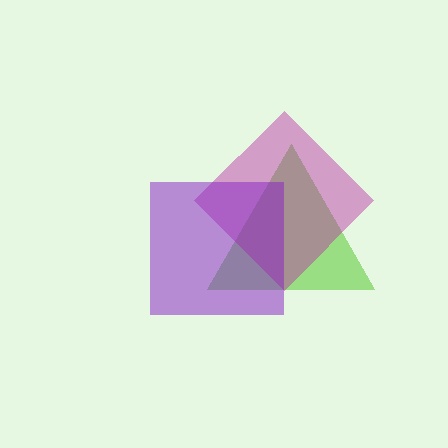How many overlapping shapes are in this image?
There are 3 overlapping shapes in the image.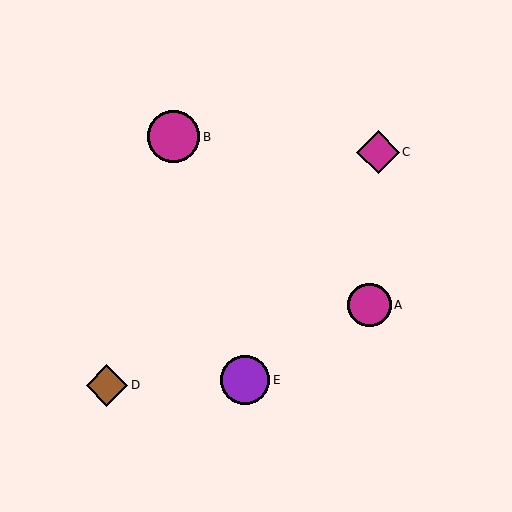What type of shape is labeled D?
Shape D is a brown diamond.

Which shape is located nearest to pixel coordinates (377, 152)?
The magenta diamond (labeled C) at (378, 152) is nearest to that location.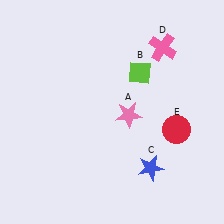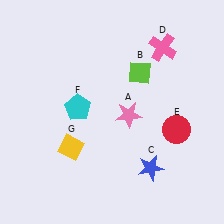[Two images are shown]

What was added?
A cyan pentagon (F), a yellow diamond (G) were added in Image 2.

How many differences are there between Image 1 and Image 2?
There are 2 differences between the two images.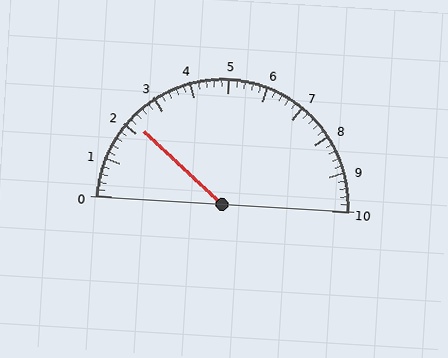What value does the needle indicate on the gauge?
The needle indicates approximately 2.2.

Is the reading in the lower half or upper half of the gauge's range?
The reading is in the lower half of the range (0 to 10).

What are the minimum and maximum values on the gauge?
The gauge ranges from 0 to 10.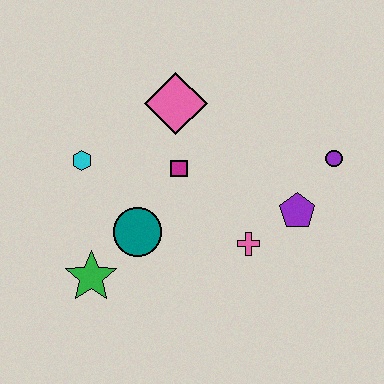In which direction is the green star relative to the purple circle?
The green star is to the left of the purple circle.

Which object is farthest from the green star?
The purple circle is farthest from the green star.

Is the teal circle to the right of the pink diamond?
No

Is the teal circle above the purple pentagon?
No